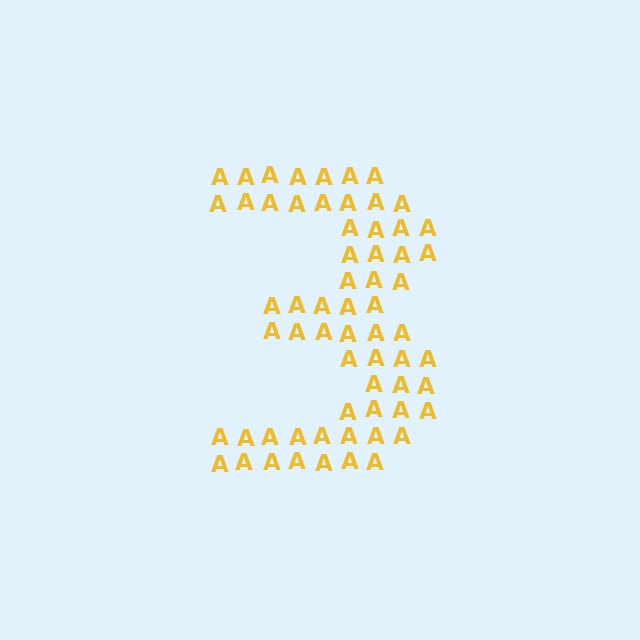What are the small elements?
The small elements are letter A's.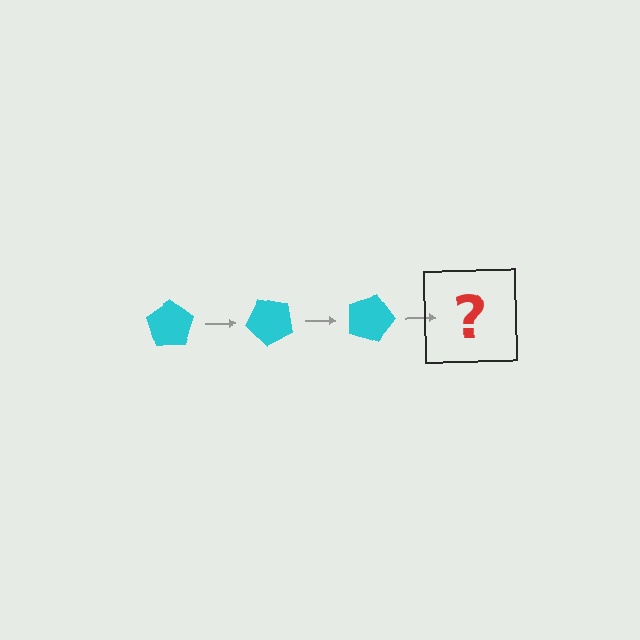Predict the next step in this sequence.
The next step is a cyan pentagon rotated 135 degrees.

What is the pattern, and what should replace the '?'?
The pattern is that the pentagon rotates 45 degrees each step. The '?' should be a cyan pentagon rotated 135 degrees.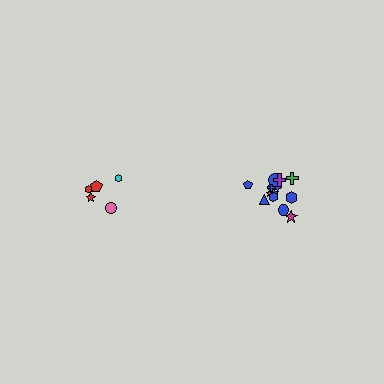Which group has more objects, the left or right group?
The right group.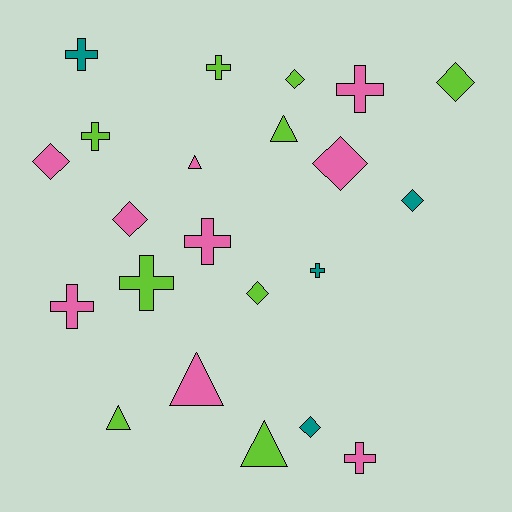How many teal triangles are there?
There are no teal triangles.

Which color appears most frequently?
Pink, with 9 objects.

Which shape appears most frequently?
Cross, with 9 objects.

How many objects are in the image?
There are 22 objects.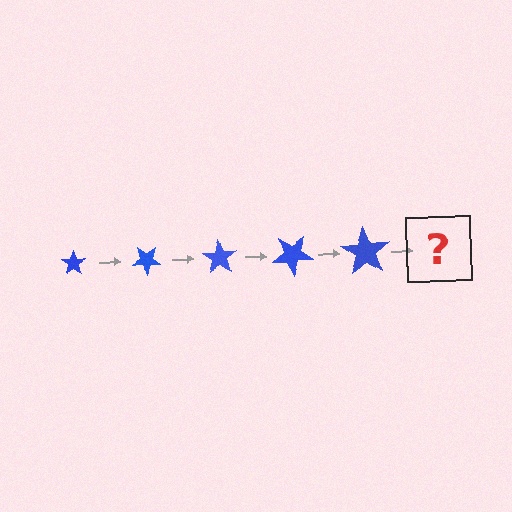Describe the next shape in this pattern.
It should be a star, larger than the previous one and rotated 175 degrees from the start.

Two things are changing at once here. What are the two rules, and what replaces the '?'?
The two rules are that the star grows larger each step and it rotates 35 degrees each step. The '?' should be a star, larger than the previous one and rotated 175 degrees from the start.